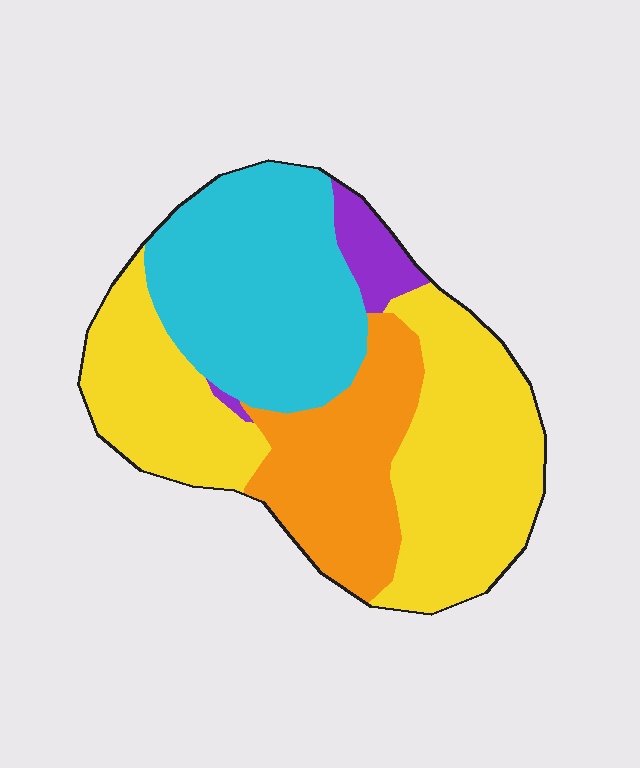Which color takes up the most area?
Yellow, at roughly 45%.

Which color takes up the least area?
Purple, at roughly 5%.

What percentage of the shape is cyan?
Cyan takes up about one third (1/3) of the shape.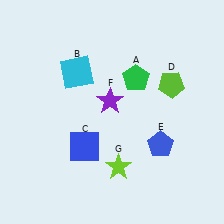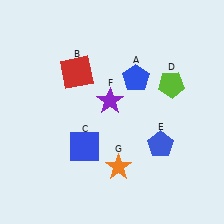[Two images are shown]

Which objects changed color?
A changed from green to blue. B changed from cyan to red. G changed from lime to orange.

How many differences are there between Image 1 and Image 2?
There are 3 differences between the two images.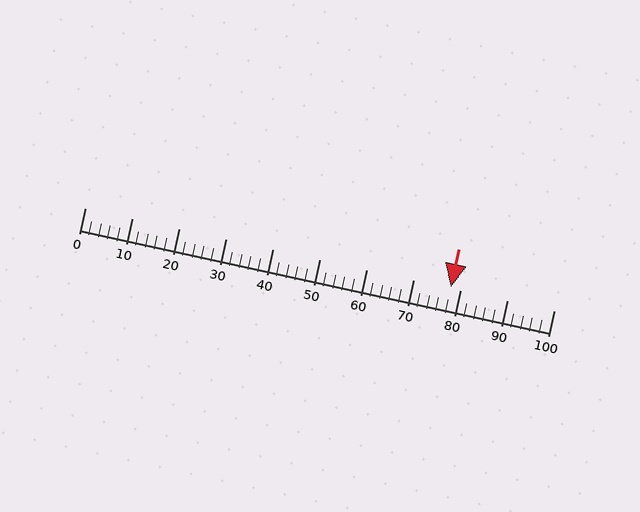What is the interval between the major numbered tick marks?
The major tick marks are spaced 10 units apart.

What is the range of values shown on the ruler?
The ruler shows values from 0 to 100.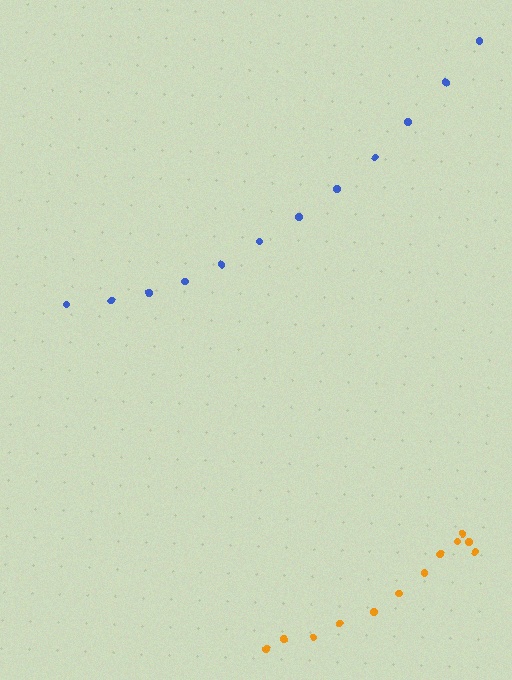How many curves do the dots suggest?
There are 2 distinct paths.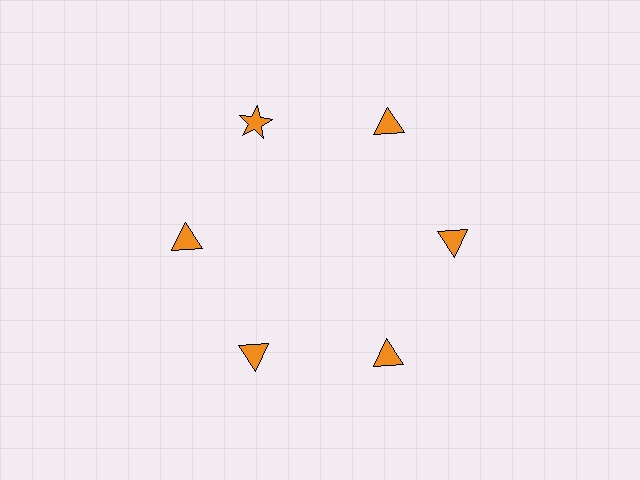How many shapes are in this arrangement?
There are 6 shapes arranged in a ring pattern.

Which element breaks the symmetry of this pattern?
The orange star at roughly the 11 o'clock position breaks the symmetry. All other shapes are orange triangles.